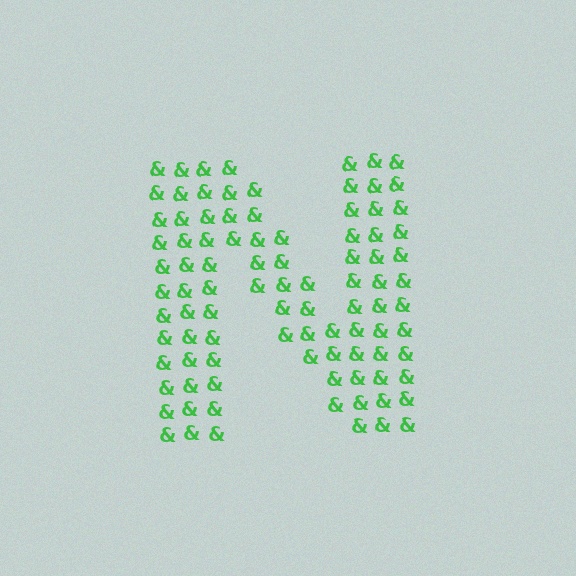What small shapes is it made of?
It is made of small ampersands.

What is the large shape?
The large shape is the letter N.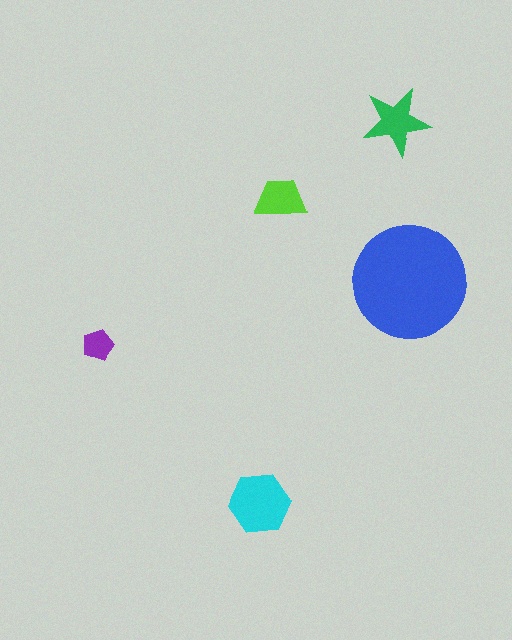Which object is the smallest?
The purple pentagon.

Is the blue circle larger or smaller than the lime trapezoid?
Larger.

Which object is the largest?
The blue circle.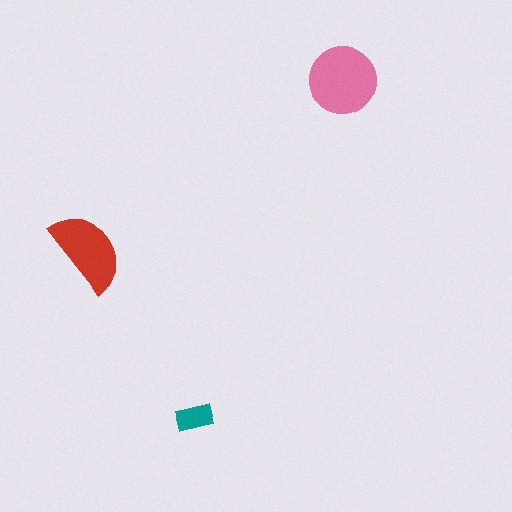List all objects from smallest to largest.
The teal rectangle, the red semicircle, the pink circle.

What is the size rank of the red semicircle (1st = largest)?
2nd.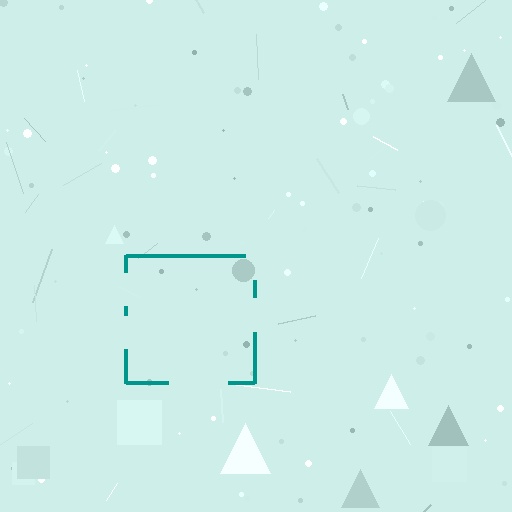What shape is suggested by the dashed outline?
The dashed outline suggests a square.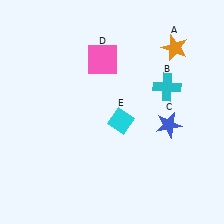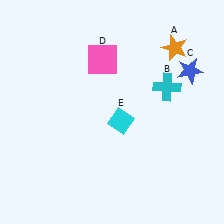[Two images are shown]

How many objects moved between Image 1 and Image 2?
1 object moved between the two images.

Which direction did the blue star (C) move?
The blue star (C) moved up.